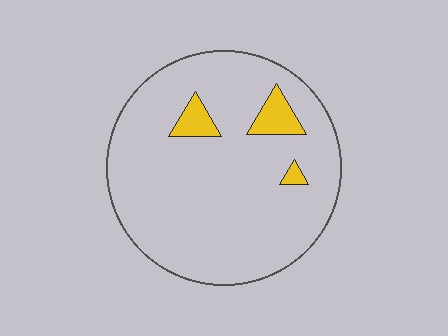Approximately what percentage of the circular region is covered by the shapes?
Approximately 10%.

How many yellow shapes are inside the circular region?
3.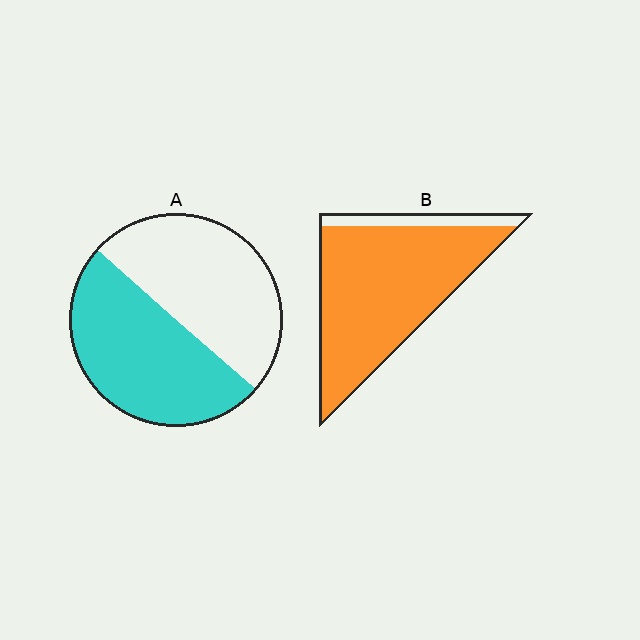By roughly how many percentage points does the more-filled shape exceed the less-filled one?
By roughly 40 percentage points (B over A).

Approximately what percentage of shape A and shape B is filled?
A is approximately 50% and B is approximately 90%.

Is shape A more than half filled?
Roughly half.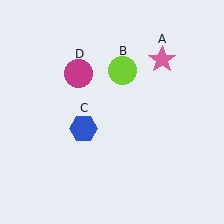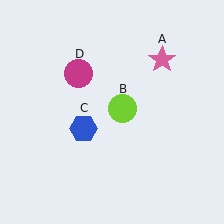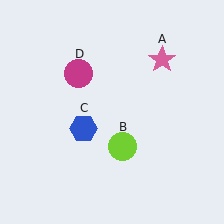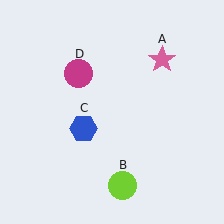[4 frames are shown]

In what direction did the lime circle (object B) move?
The lime circle (object B) moved down.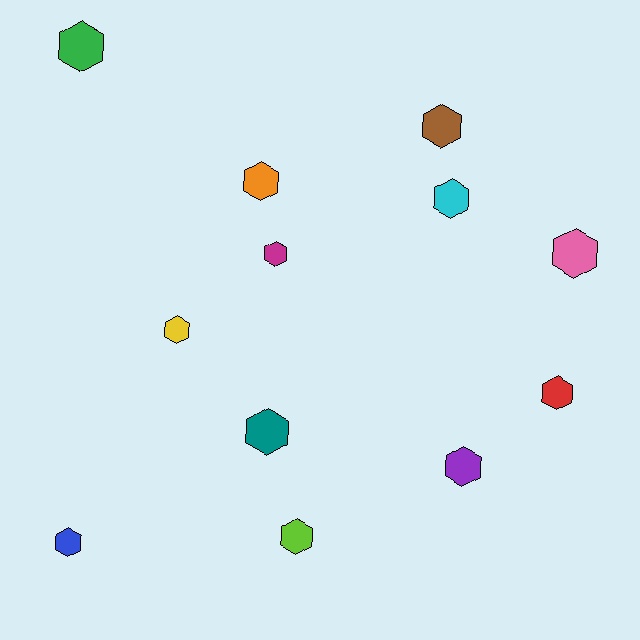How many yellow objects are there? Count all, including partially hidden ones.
There is 1 yellow object.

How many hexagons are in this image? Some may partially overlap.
There are 12 hexagons.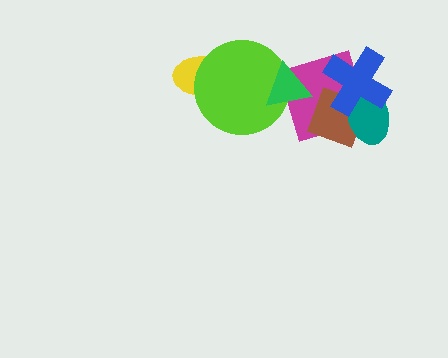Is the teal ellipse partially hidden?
Yes, it is partially covered by another shape.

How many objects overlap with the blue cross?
3 objects overlap with the blue cross.